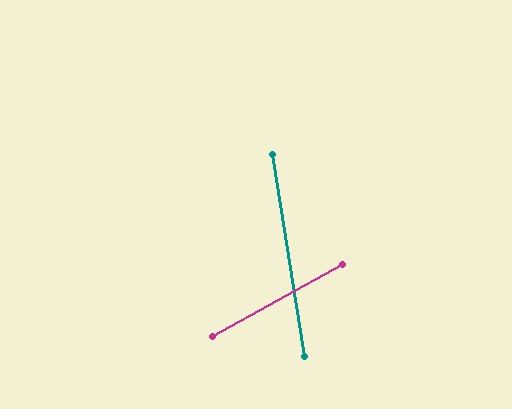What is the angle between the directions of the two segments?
Approximately 70 degrees.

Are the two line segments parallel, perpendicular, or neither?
Neither parallel nor perpendicular — they differ by about 70°.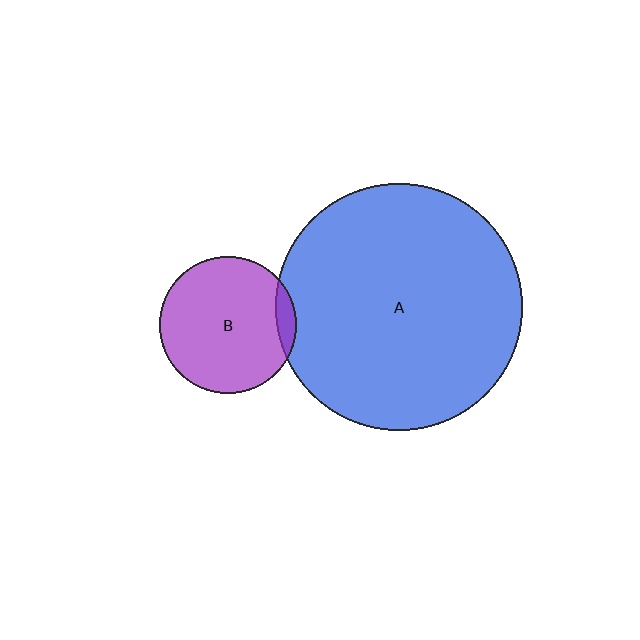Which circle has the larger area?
Circle A (blue).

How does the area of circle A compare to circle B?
Approximately 3.3 times.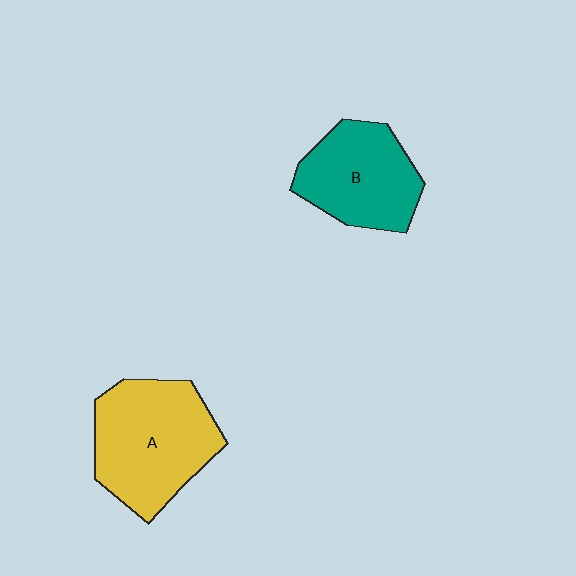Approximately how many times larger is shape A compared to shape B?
Approximately 1.3 times.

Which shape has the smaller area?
Shape B (teal).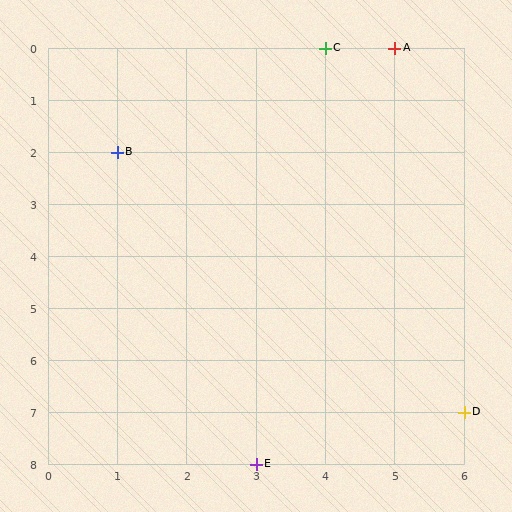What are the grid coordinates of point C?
Point C is at grid coordinates (4, 0).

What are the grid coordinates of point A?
Point A is at grid coordinates (5, 0).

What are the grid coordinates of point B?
Point B is at grid coordinates (1, 2).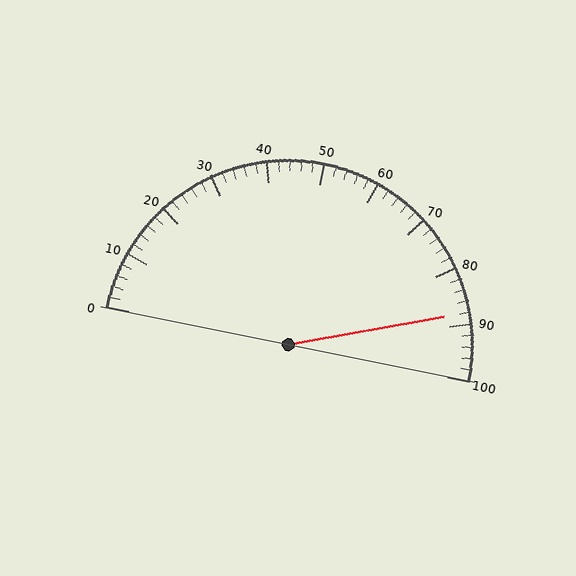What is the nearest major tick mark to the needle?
The nearest major tick mark is 90.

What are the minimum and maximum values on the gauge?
The gauge ranges from 0 to 100.